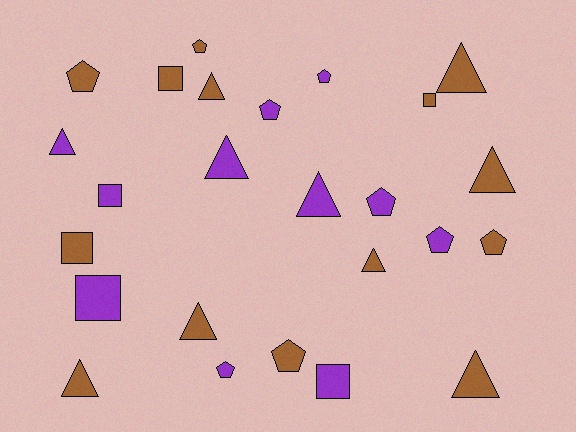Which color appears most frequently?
Brown, with 14 objects.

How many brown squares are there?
There are 3 brown squares.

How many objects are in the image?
There are 25 objects.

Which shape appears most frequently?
Triangle, with 10 objects.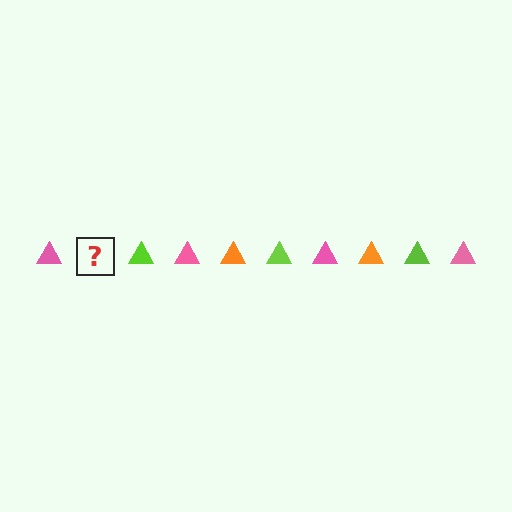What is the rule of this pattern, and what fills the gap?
The rule is that the pattern cycles through pink, orange, lime triangles. The gap should be filled with an orange triangle.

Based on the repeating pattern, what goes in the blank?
The blank should be an orange triangle.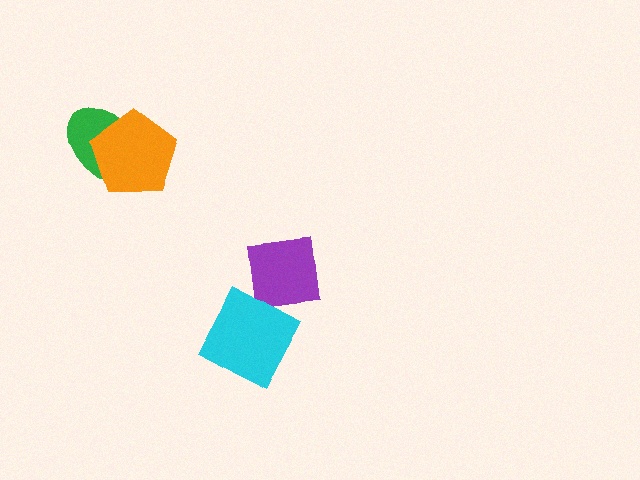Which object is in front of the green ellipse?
The orange pentagon is in front of the green ellipse.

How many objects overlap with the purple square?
0 objects overlap with the purple square.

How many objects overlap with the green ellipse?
1 object overlaps with the green ellipse.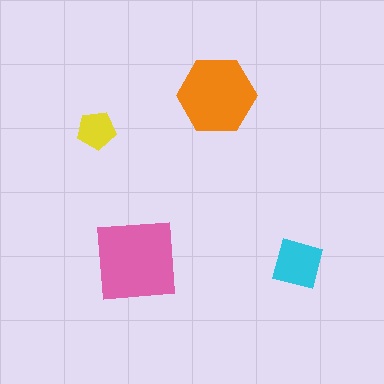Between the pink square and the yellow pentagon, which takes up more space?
The pink square.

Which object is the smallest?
The yellow pentagon.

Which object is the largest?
The pink square.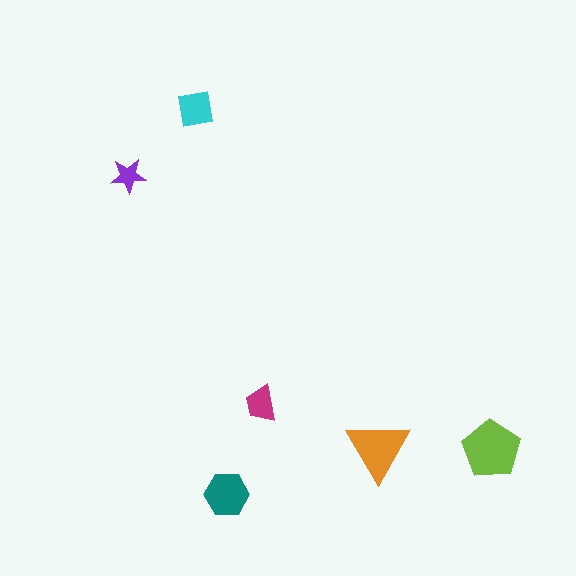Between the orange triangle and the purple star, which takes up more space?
The orange triangle.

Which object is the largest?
The lime pentagon.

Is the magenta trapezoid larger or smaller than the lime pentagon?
Smaller.